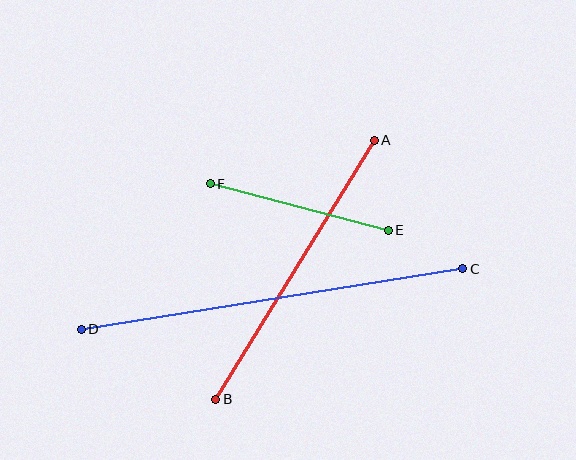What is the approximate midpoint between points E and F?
The midpoint is at approximately (299, 207) pixels.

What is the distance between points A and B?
The distance is approximately 304 pixels.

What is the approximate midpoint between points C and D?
The midpoint is at approximately (272, 299) pixels.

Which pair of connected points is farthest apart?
Points C and D are farthest apart.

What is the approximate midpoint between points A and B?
The midpoint is at approximately (295, 270) pixels.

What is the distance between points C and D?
The distance is approximately 386 pixels.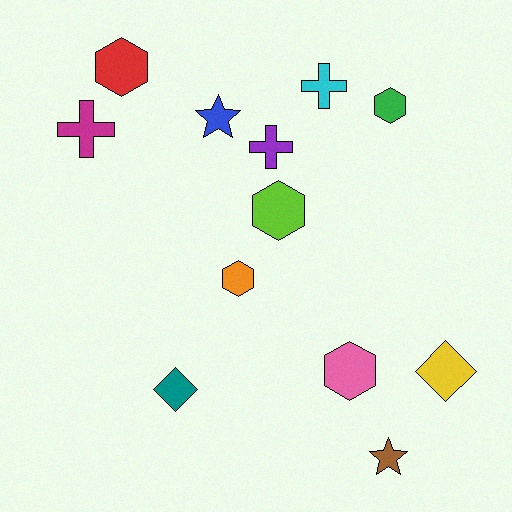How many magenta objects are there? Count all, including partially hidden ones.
There is 1 magenta object.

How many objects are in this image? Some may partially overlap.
There are 12 objects.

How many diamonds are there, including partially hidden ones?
There are 2 diamonds.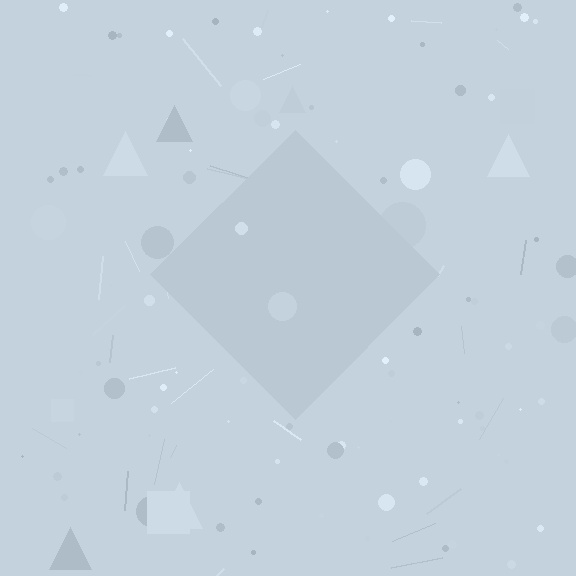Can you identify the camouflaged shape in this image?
The camouflaged shape is a diamond.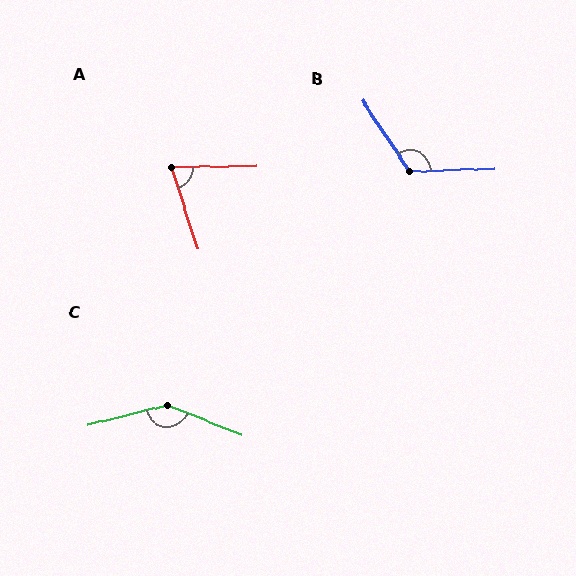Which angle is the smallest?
A, at approximately 73 degrees.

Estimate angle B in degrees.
Approximately 122 degrees.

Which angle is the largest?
C, at approximately 144 degrees.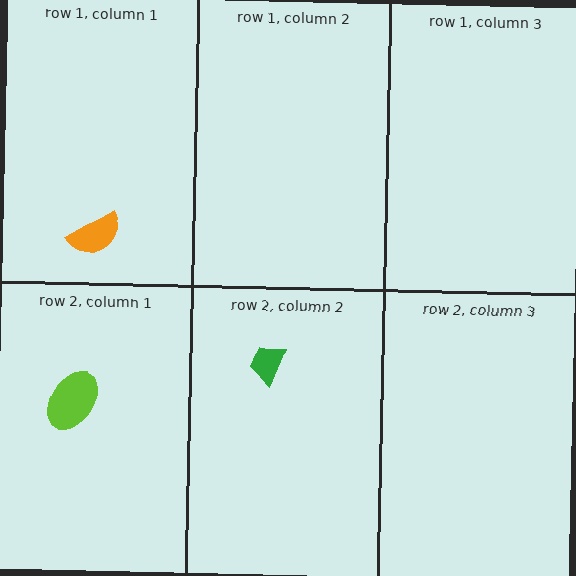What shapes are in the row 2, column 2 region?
The green trapezoid.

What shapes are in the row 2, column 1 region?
The lime ellipse.